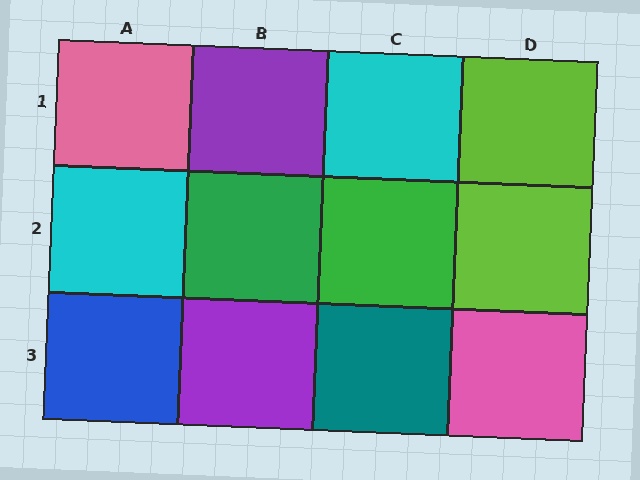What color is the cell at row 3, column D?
Pink.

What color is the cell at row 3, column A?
Blue.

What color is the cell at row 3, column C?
Teal.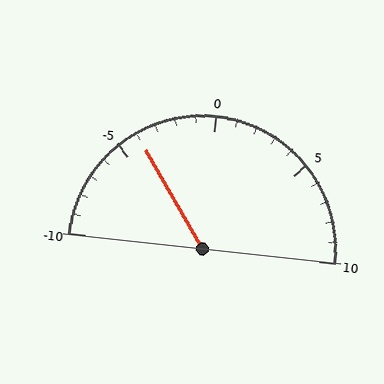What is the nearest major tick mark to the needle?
The nearest major tick mark is -5.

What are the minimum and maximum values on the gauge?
The gauge ranges from -10 to 10.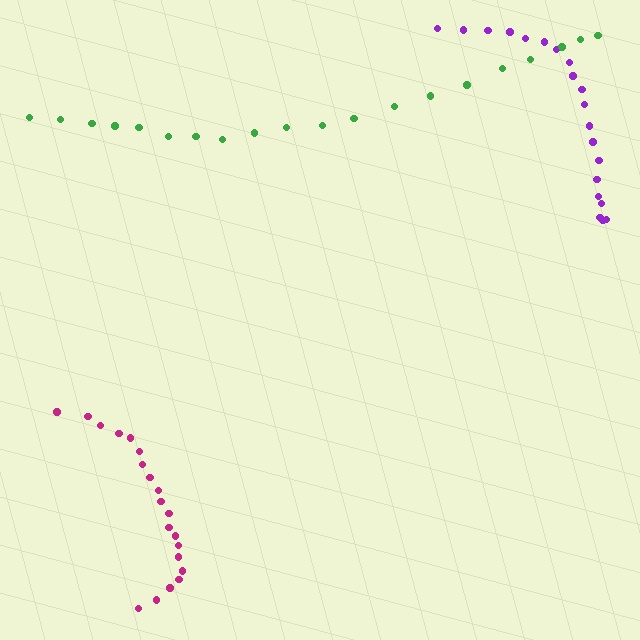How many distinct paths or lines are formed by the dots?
There are 3 distinct paths.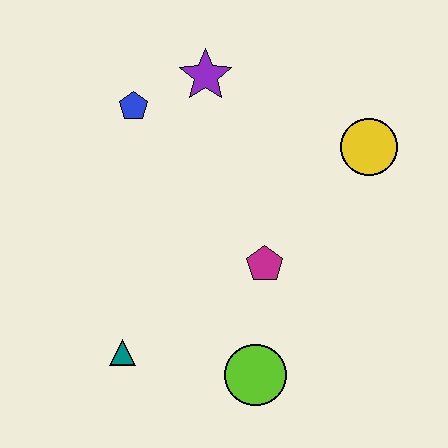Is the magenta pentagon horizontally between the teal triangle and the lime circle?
No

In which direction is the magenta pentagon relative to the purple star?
The magenta pentagon is below the purple star.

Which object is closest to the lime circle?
The magenta pentagon is closest to the lime circle.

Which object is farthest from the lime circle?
The purple star is farthest from the lime circle.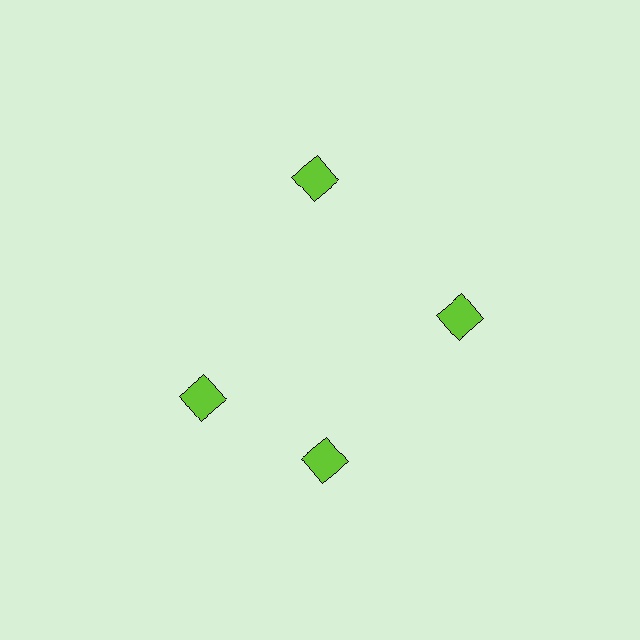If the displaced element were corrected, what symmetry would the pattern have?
It would have 4-fold rotational symmetry — the pattern would map onto itself every 90 degrees.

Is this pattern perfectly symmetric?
No. The 4 lime squares are arranged in a ring, but one element near the 9 o'clock position is rotated out of alignment along the ring, breaking the 4-fold rotational symmetry.